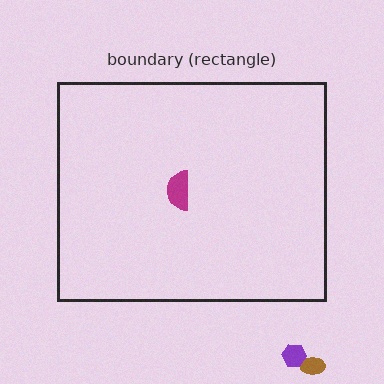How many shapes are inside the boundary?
1 inside, 2 outside.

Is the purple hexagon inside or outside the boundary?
Outside.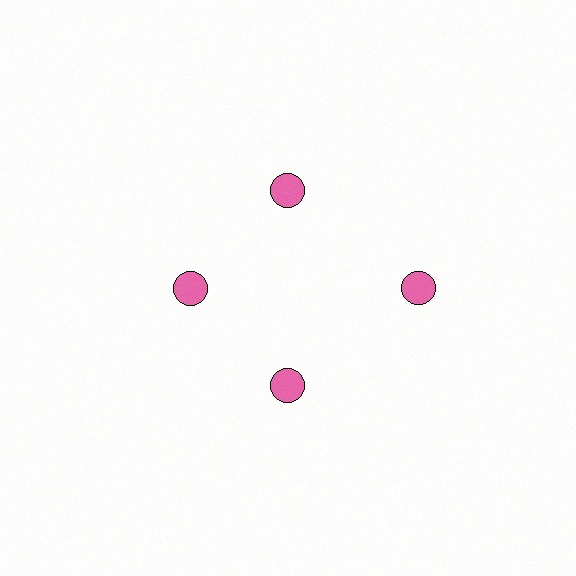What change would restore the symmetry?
The symmetry would be restored by moving it inward, back onto the ring so that all 4 circles sit at equal angles and equal distance from the center.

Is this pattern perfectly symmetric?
No. The 4 pink circles are arranged in a ring, but one element near the 3 o'clock position is pushed outward from the center, breaking the 4-fold rotational symmetry.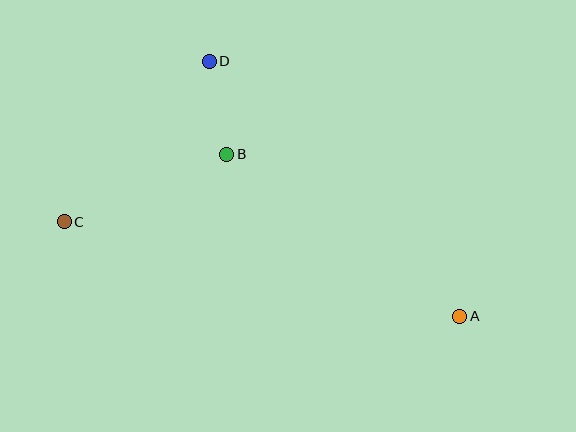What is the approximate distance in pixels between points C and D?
The distance between C and D is approximately 216 pixels.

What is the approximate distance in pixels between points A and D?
The distance between A and D is approximately 358 pixels.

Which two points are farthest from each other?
Points A and C are farthest from each other.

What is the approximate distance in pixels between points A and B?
The distance between A and B is approximately 284 pixels.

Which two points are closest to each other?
Points B and D are closest to each other.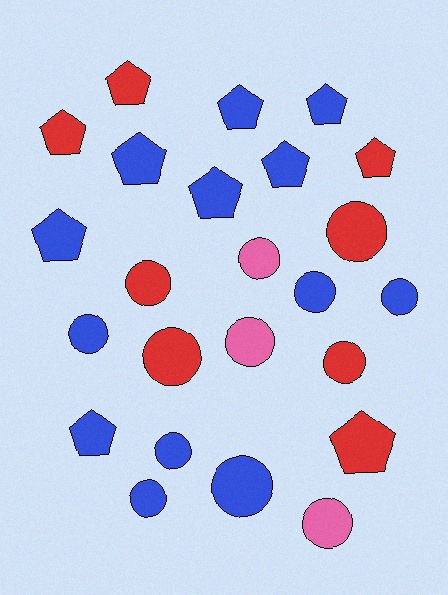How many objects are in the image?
There are 24 objects.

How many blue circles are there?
There are 6 blue circles.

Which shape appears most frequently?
Circle, with 13 objects.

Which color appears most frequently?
Blue, with 13 objects.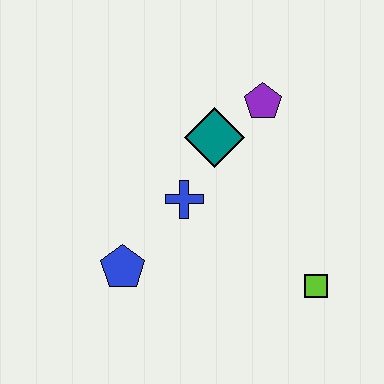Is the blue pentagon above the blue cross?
No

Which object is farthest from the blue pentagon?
The purple pentagon is farthest from the blue pentagon.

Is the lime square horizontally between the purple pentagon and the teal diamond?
No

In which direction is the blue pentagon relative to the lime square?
The blue pentagon is to the left of the lime square.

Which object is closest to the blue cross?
The teal diamond is closest to the blue cross.